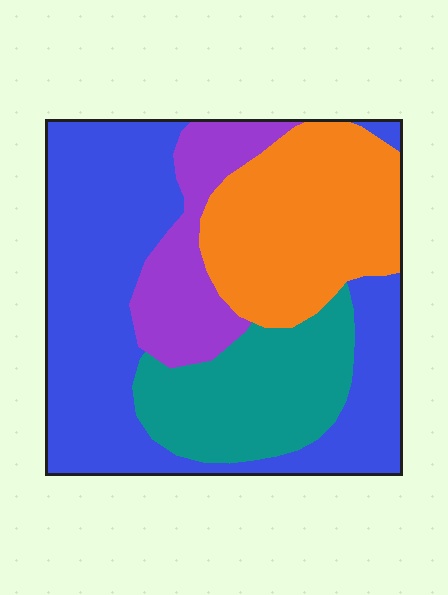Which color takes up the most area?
Blue, at roughly 45%.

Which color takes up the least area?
Purple, at roughly 15%.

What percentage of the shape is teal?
Teal covers around 20% of the shape.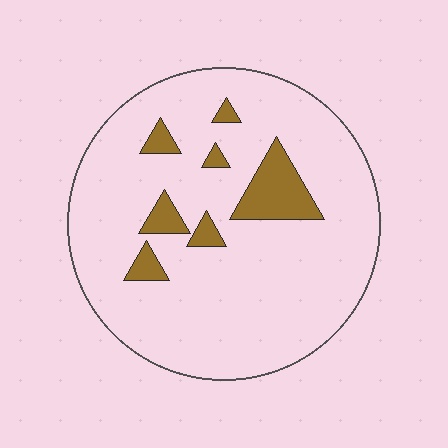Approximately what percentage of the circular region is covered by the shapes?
Approximately 10%.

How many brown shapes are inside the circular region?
7.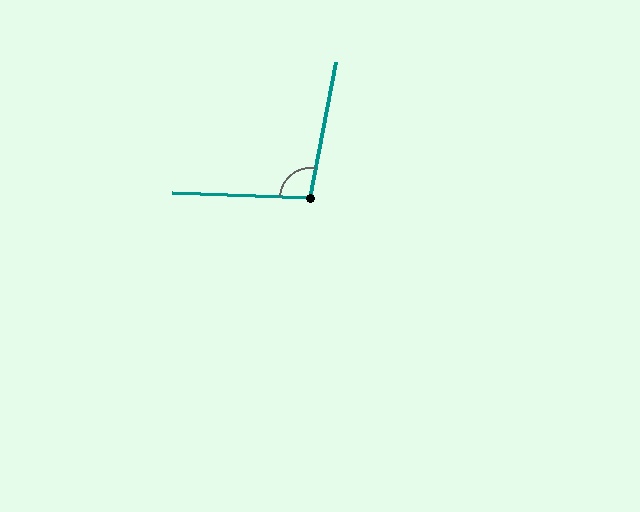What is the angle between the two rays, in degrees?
Approximately 99 degrees.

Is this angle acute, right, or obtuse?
It is obtuse.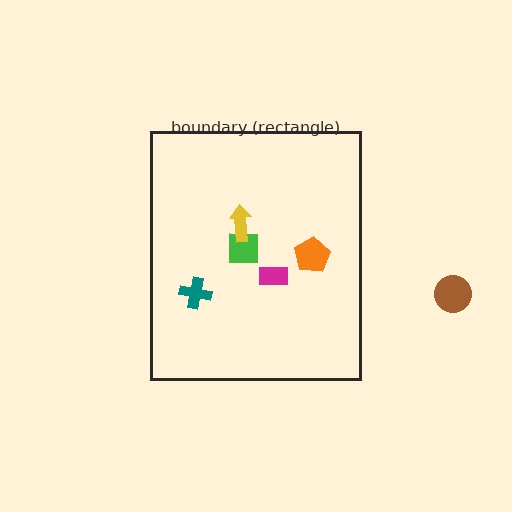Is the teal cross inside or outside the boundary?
Inside.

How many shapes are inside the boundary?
5 inside, 1 outside.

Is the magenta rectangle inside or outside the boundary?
Inside.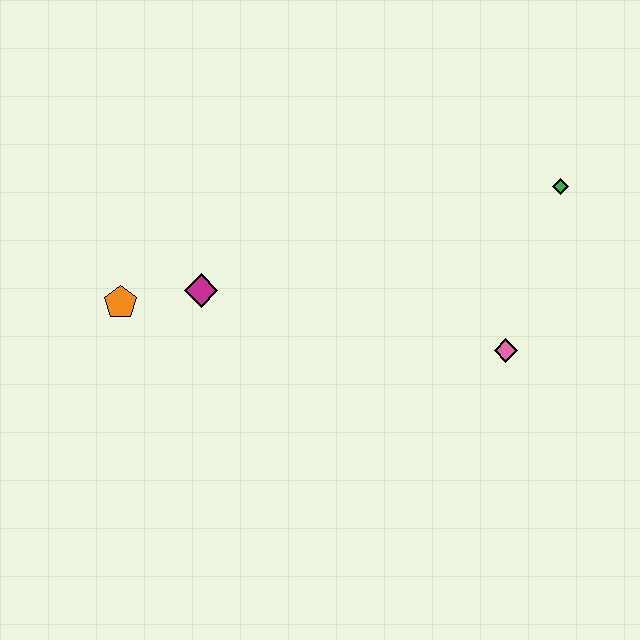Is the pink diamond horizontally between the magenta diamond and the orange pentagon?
No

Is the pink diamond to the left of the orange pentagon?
No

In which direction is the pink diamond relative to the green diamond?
The pink diamond is below the green diamond.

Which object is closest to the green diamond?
The pink diamond is closest to the green diamond.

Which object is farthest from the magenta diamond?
The green diamond is farthest from the magenta diamond.